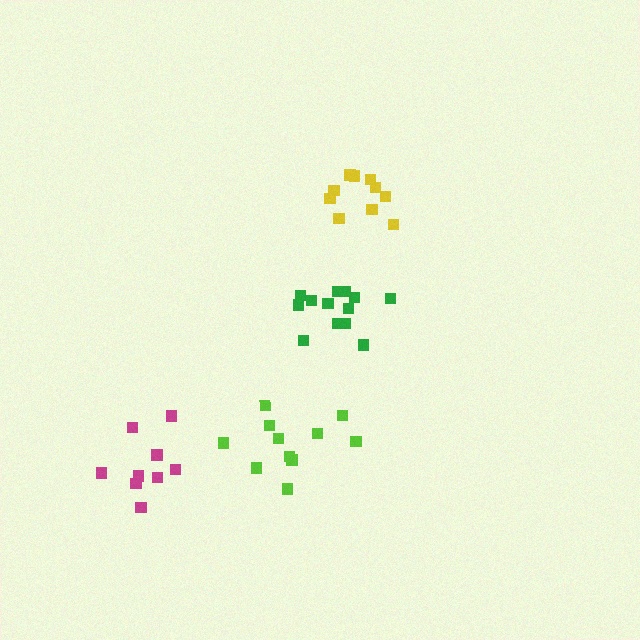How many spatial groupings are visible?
There are 4 spatial groupings.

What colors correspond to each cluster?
The clusters are colored: lime, green, yellow, magenta.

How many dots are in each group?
Group 1: 11 dots, Group 2: 13 dots, Group 3: 10 dots, Group 4: 9 dots (43 total).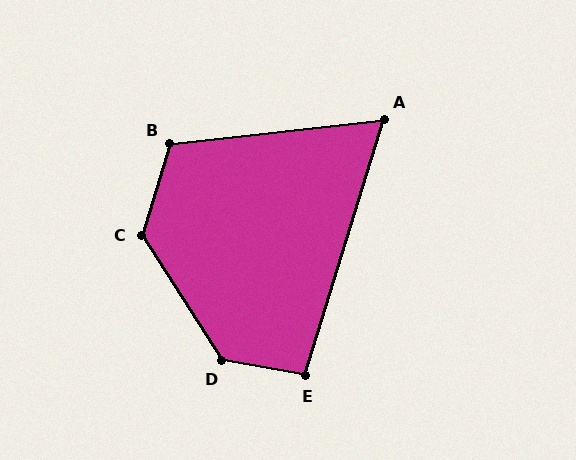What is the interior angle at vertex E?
Approximately 97 degrees (obtuse).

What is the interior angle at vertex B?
Approximately 113 degrees (obtuse).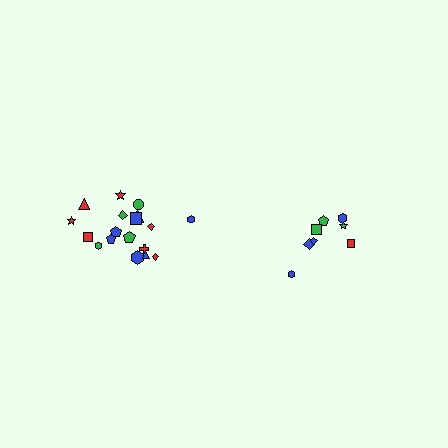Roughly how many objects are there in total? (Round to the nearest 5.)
Roughly 25 objects in total.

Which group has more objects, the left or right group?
The left group.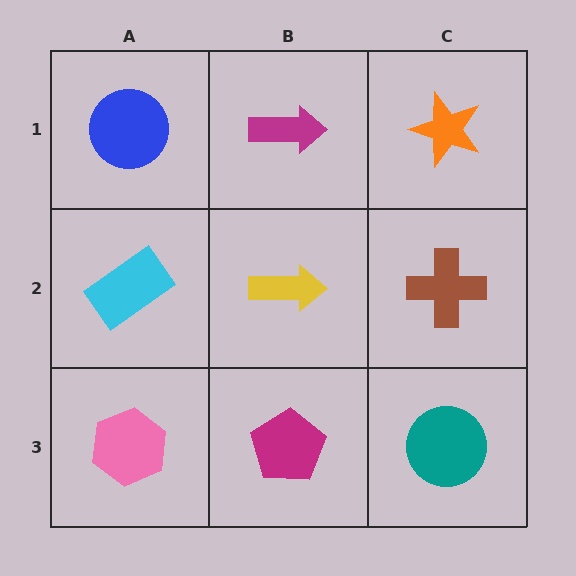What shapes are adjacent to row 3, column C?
A brown cross (row 2, column C), a magenta pentagon (row 3, column B).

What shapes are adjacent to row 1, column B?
A yellow arrow (row 2, column B), a blue circle (row 1, column A), an orange star (row 1, column C).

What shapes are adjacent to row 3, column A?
A cyan rectangle (row 2, column A), a magenta pentagon (row 3, column B).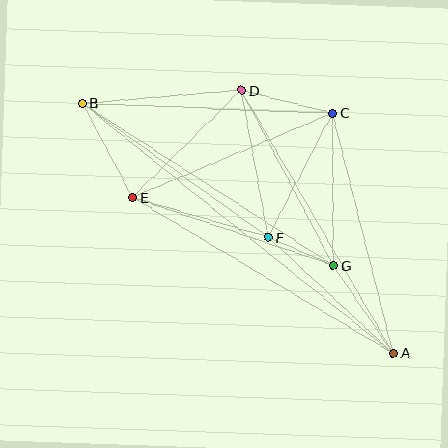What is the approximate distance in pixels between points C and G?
The distance between C and G is approximately 153 pixels.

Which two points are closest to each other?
Points F and G are closest to each other.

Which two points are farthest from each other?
Points A and B are farthest from each other.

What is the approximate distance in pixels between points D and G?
The distance between D and G is approximately 198 pixels.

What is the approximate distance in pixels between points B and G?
The distance between B and G is approximately 299 pixels.